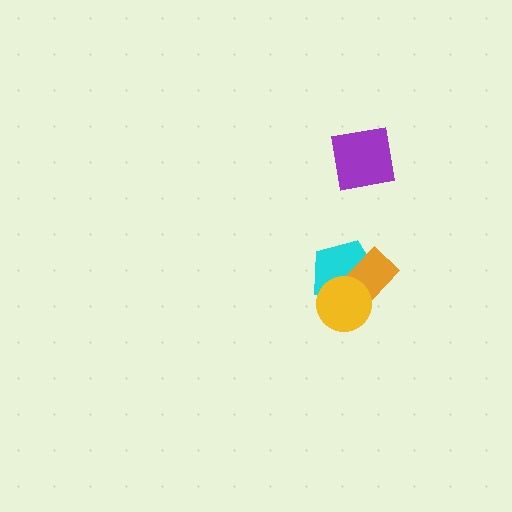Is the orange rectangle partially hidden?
Yes, it is partially covered by another shape.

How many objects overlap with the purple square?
0 objects overlap with the purple square.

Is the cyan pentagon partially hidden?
Yes, it is partially covered by another shape.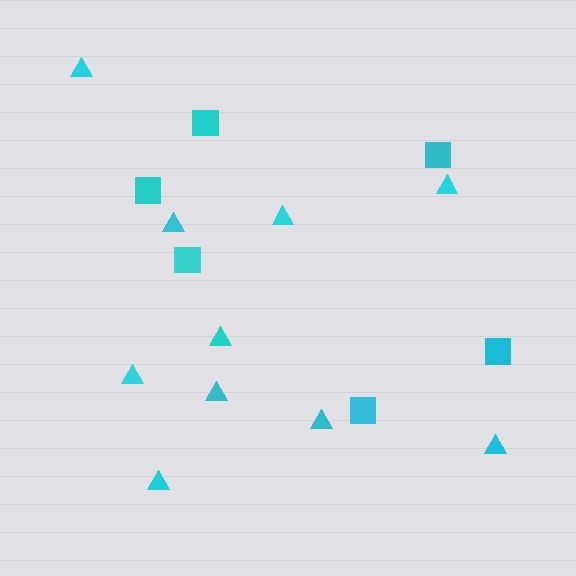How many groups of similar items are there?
There are 2 groups: one group of squares (6) and one group of triangles (10).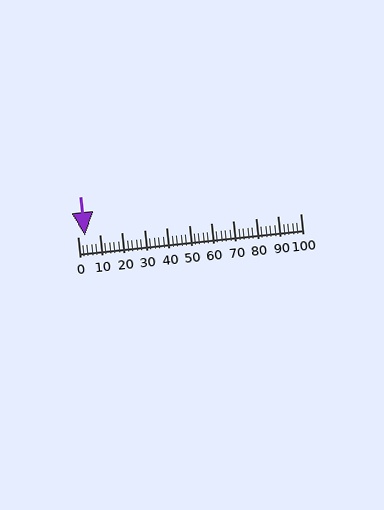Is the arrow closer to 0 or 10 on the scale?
The arrow is closer to 0.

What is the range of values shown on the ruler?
The ruler shows values from 0 to 100.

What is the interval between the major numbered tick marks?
The major tick marks are spaced 10 units apart.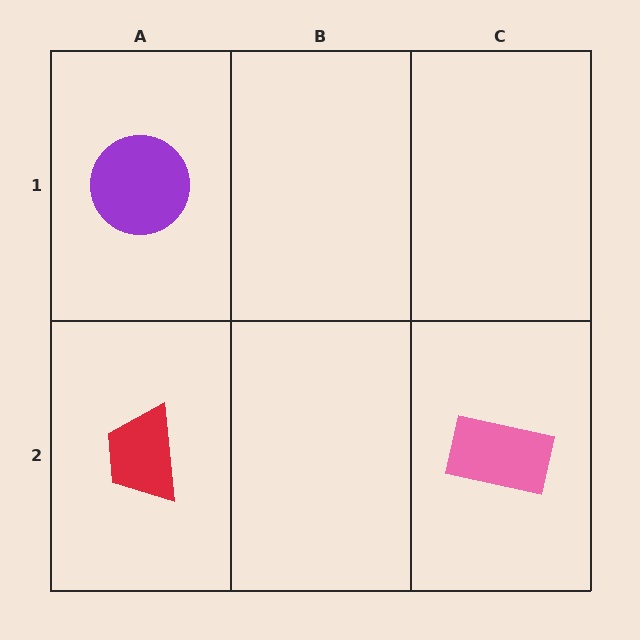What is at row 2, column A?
A red trapezoid.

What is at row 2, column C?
A pink rectangle.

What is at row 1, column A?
A purple circle.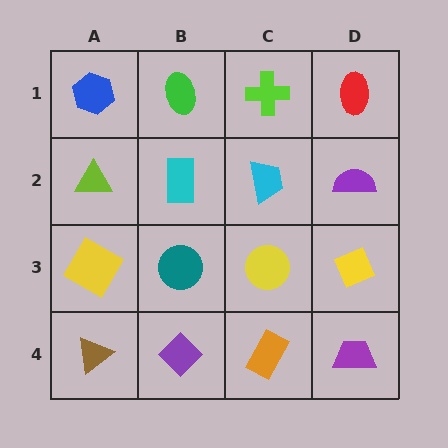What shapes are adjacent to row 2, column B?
A green ellipse (row 1, column B), a teal circle (row 3, column B), a lime triangle (row 2, column A), a cyan trapezoid (row 2, column C).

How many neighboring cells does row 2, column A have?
3.